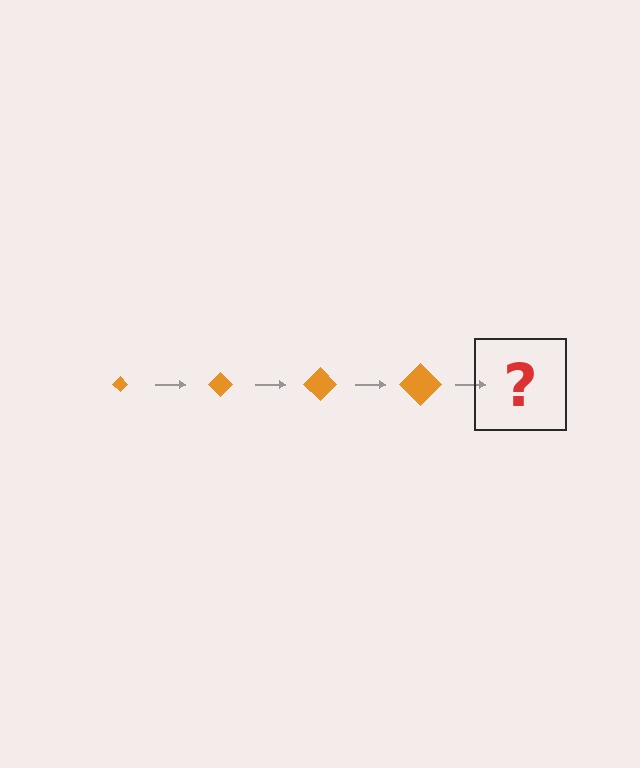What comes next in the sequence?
The next element should be an orange diamond, larger than the previous one.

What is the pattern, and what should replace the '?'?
The pattern is that the diamond gets progressively larger each step. The '?' should be an orange diamond, larger than the previous one.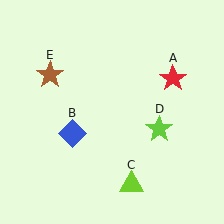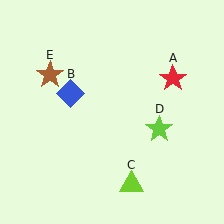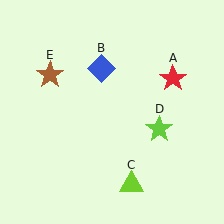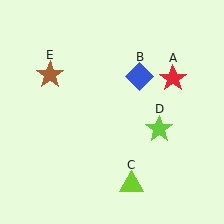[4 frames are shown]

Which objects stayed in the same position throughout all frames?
Red star (object A) and lime triangle (object C) and lime star (object D) and brown star (object E) remained stationary.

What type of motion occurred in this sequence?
The blue diamond (object B) rotated clockwise around the center of the scene.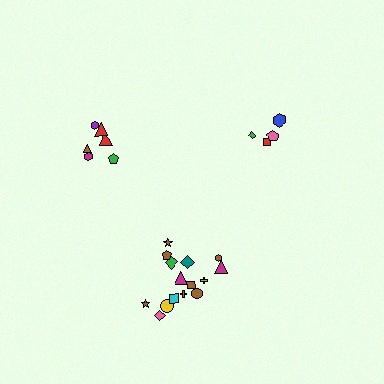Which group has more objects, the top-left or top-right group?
The top-left group.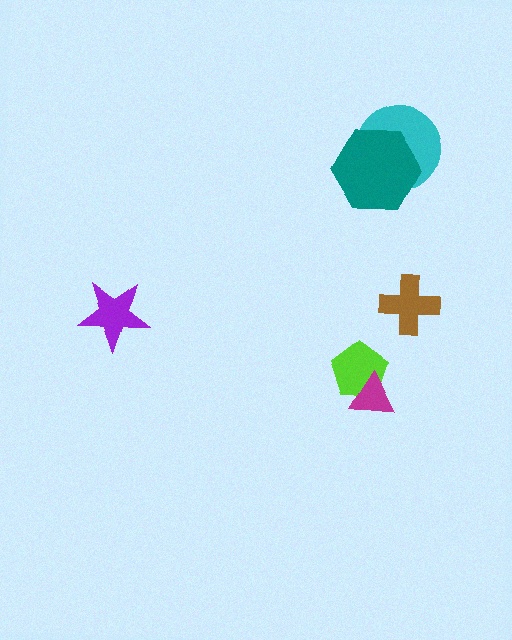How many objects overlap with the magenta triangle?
1 object overlaps with the magenta triangle.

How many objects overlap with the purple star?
0 objects overlap with the purple star.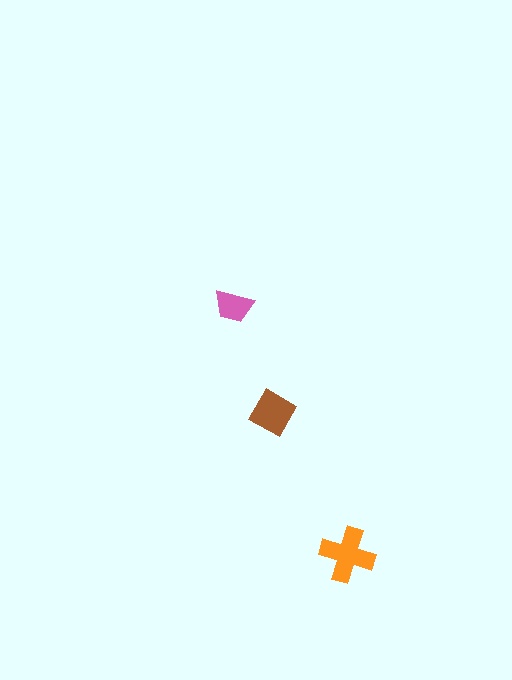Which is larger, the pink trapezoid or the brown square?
The brown square.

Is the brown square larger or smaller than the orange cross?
Smaller.